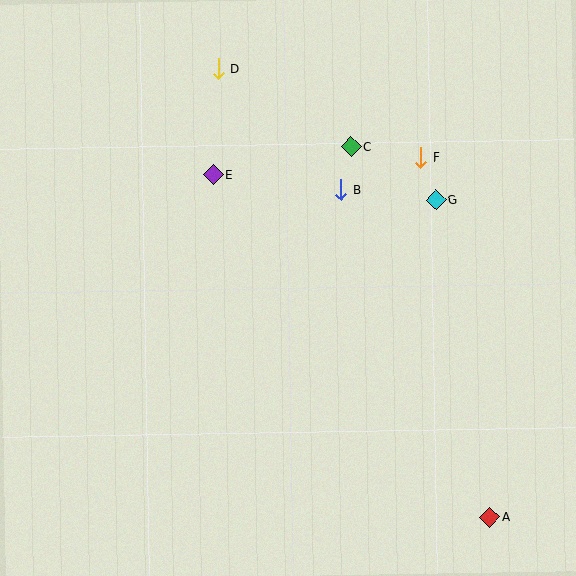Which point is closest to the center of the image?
Point B at (341, 190) is closest to the center.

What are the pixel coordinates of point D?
Point D is at (218, 69).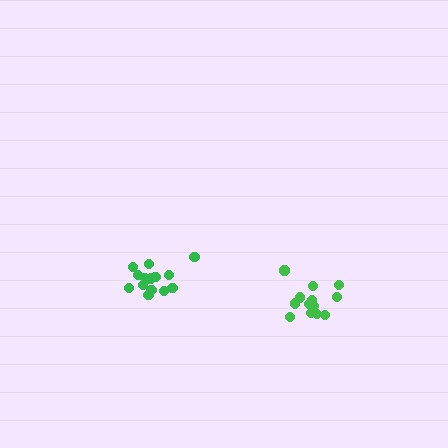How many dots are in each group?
Group 1: 15 dots, Group 2: 14 dots (29 total).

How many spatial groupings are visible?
There are 2 spatial groupings.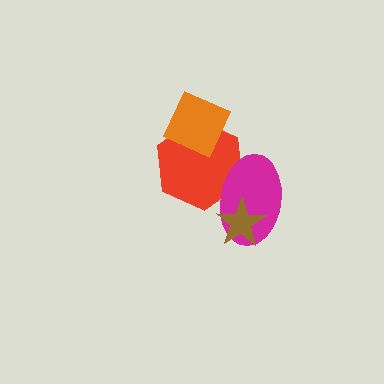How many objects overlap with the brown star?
1 object overlaps with the brown star.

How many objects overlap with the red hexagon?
2 objects overlap with the red hexagon.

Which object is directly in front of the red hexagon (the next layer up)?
The orange diamond is directly in front of the red hexagon.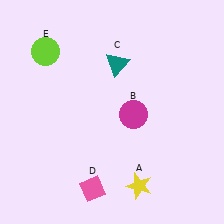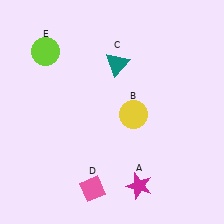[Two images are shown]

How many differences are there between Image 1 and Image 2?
There are 2 differences between the two images.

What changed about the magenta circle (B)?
In Image 1, B is magenta. In Image 2, it changed to yellow.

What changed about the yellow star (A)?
In Image 1, A is yellow. In Image 2, it changed to magenta.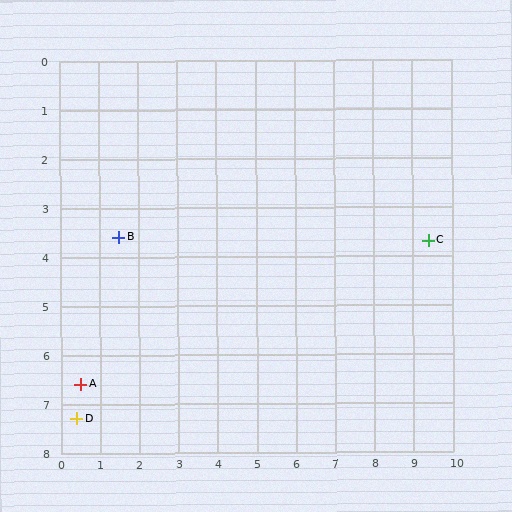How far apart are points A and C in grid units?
Points A and C are about 9.4 grid units apart.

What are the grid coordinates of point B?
Point B is at approximately (1.5, 3.6).